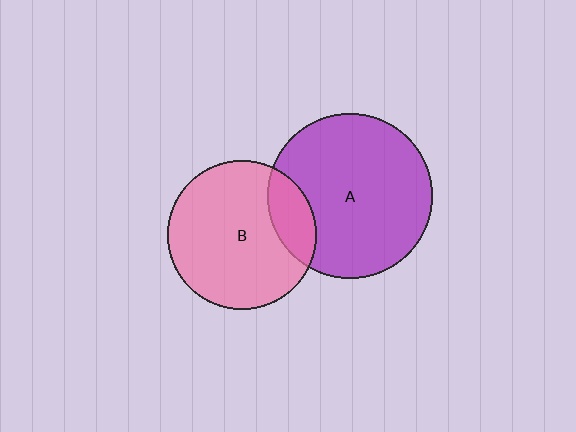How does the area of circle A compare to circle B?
Approximately 1.2 times.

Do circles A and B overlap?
Yes.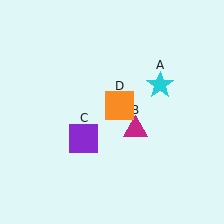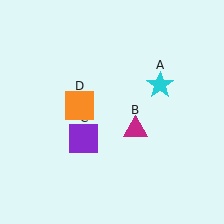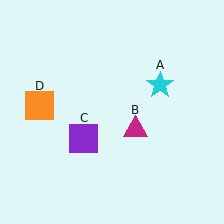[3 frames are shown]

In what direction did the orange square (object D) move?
The orange square (object D) moved left.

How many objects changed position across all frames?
1 object changed position: orange square (object D).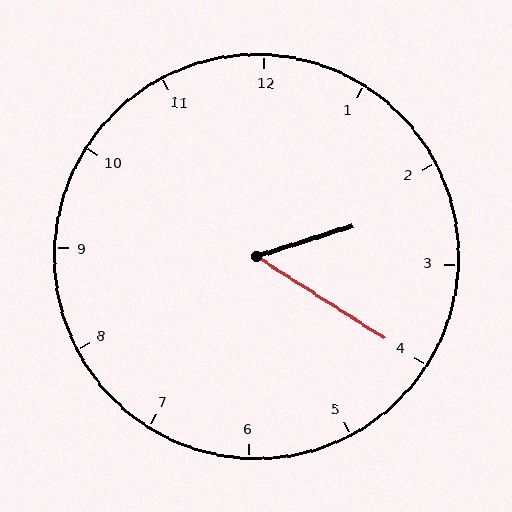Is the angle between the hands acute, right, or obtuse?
It is acute.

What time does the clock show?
2:20.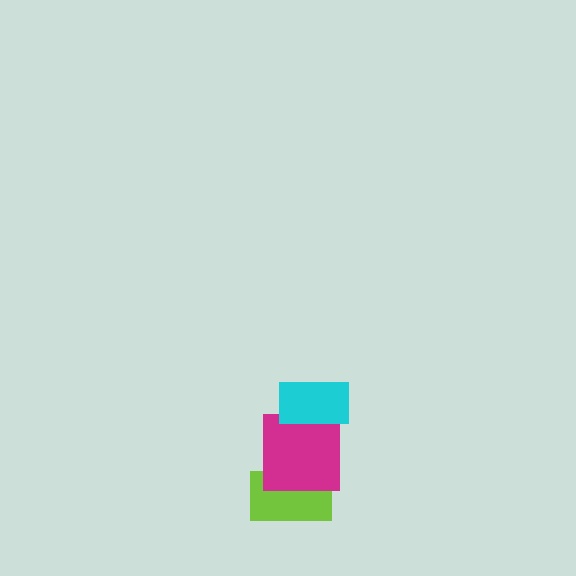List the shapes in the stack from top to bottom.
From top to bottom: the cyan rectangle, the magenta square, the lime rectangle.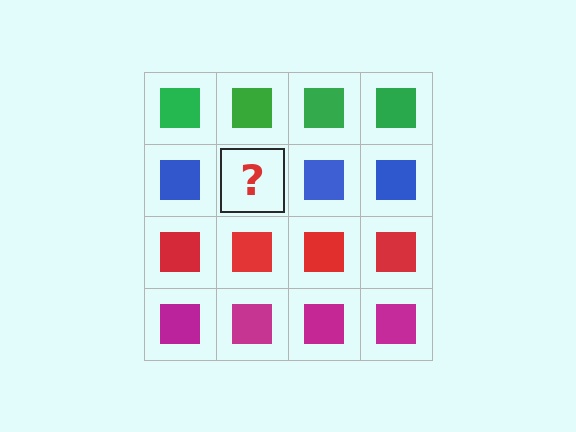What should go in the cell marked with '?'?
The missing cell should contain a blue square.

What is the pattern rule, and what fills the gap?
The rule is that each row has a consistent color. The gap should be filled with a blue square.